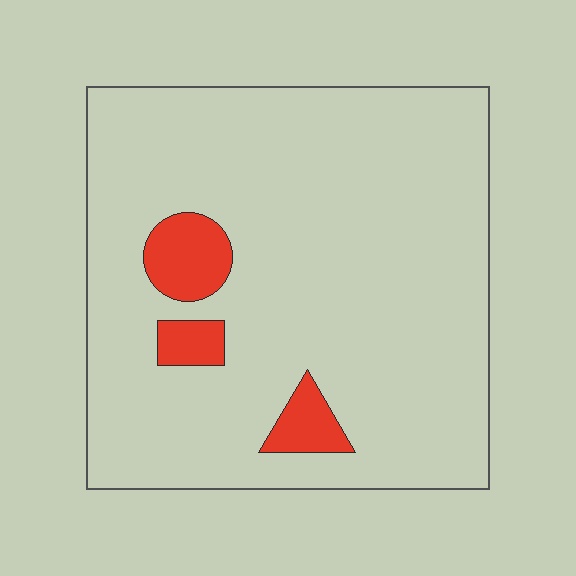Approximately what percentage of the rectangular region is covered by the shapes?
Approximately 10%.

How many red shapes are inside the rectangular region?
3.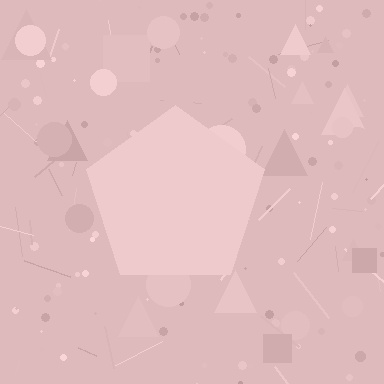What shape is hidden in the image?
A pentagon is hidden in the image.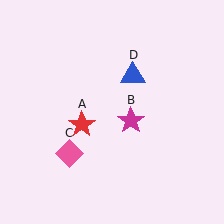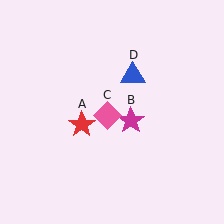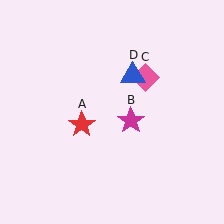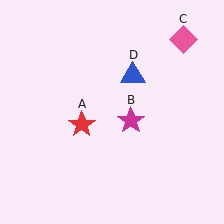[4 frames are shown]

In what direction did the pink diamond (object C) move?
The pink diamond (object C) moved up and to the right.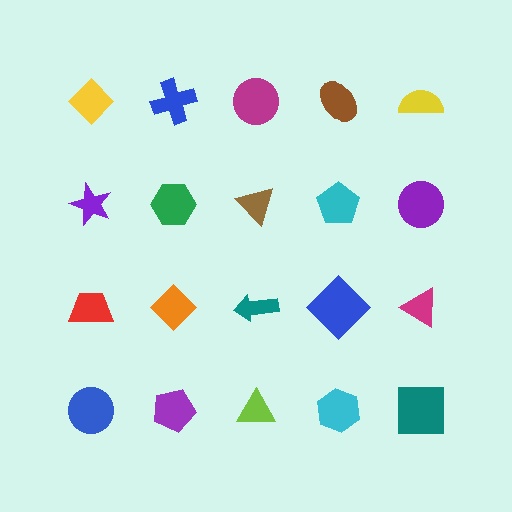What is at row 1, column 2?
A blue cross.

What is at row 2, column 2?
A green hexagon.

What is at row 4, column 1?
A blue circle.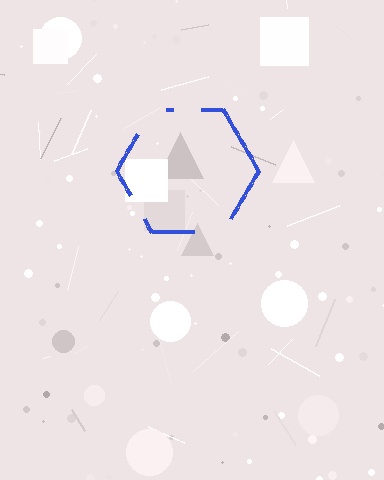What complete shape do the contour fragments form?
The contour fragments form a hexagon.